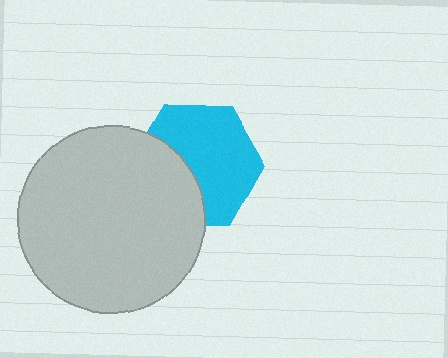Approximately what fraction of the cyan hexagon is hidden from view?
Roughly 36% of the cyan hexagon is hidden behind the light gray circle.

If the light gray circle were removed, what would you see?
You would see the complete cyan hexagon.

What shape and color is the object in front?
The object in front is a light gray circle.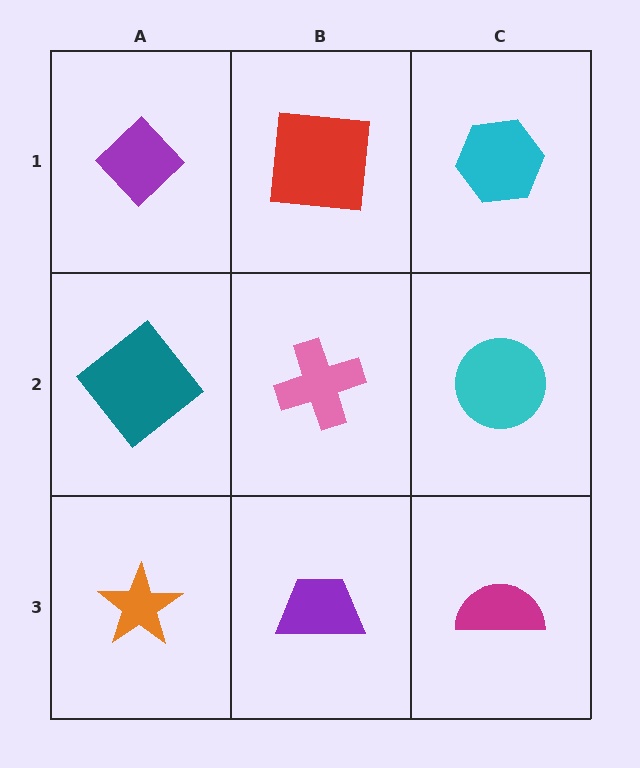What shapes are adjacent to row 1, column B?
A pink cross (row 2, column B), a purple diamond (row 1, column A), a cyan hexagon (row 1, column C).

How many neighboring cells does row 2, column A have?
3.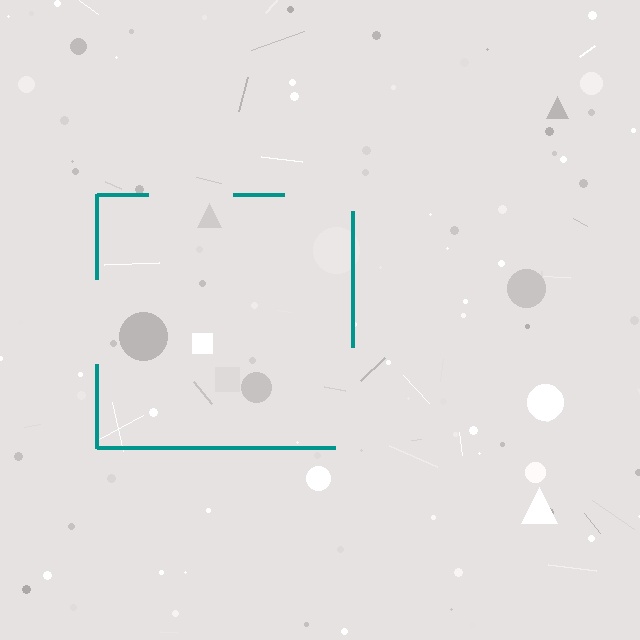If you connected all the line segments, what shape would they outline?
They would outline a square.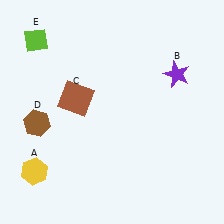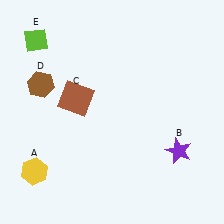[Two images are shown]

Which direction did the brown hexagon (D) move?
The brown hexagon (D) moved up.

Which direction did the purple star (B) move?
The purple star (B) moved down.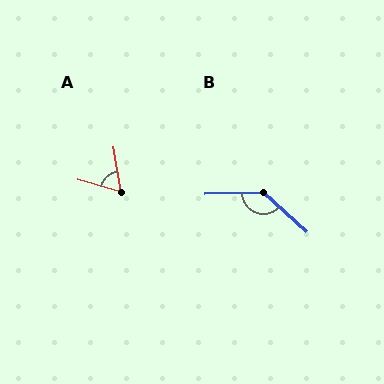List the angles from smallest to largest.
A (64°), B (136°).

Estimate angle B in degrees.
Approximately 136 degrees.